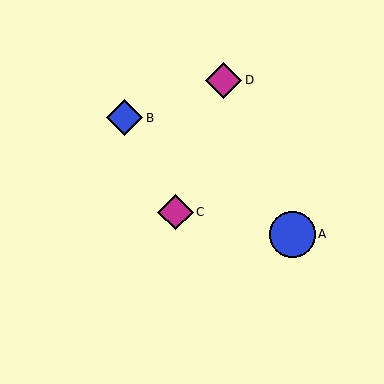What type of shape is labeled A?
Shape A is a blue circle.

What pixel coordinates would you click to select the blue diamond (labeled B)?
Click at (125, 118) to select the blue diamond B.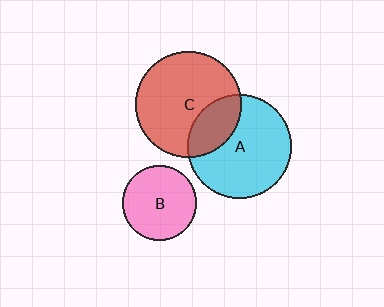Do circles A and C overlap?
Yes.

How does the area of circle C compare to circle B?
Approximately 2.0 times.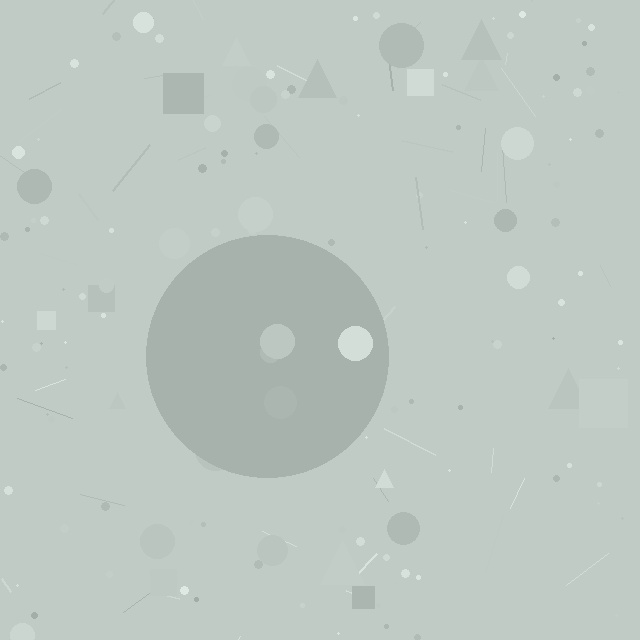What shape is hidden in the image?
A circle is hidden in the image.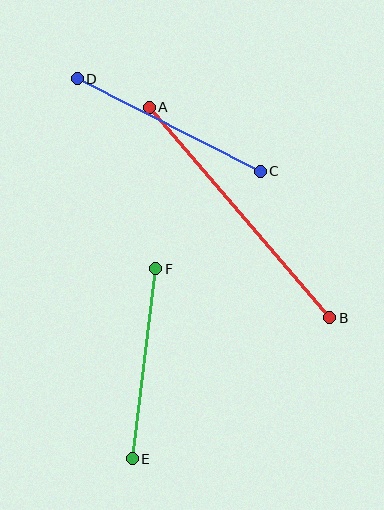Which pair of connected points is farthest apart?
Points A and B are farthest apart.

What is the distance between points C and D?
The distance is approximately 205 pixels.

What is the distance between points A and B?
The distance is approximately 278 pixels.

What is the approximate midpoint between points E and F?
The midpoint is at approximately (144, 364) pixels.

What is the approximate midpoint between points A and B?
The midpoint is at approximately (239, 213) pixels.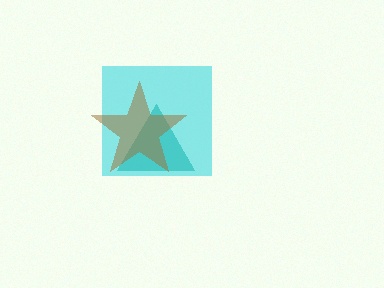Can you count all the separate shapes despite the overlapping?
Yes, there are 3 separate shapes.